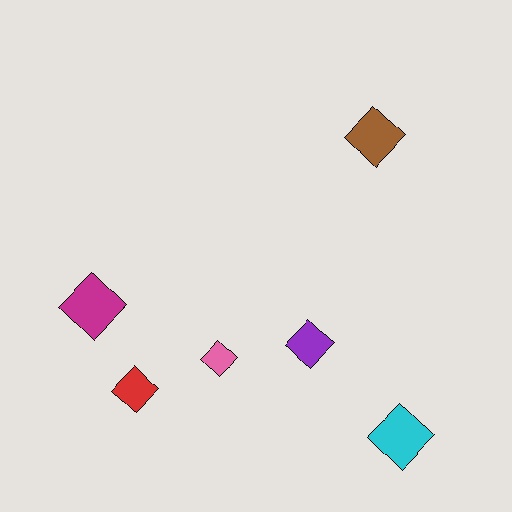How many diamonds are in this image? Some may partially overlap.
There are 6 diamonds.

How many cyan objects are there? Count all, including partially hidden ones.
There is 1 cyan object.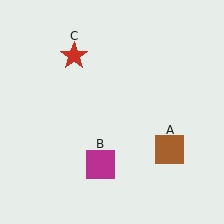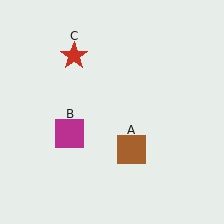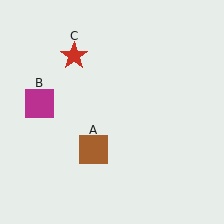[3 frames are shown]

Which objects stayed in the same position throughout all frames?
Red star (object C) remained stationary.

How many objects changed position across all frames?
2 objects changed position: brown square (object A), magenta square (object B).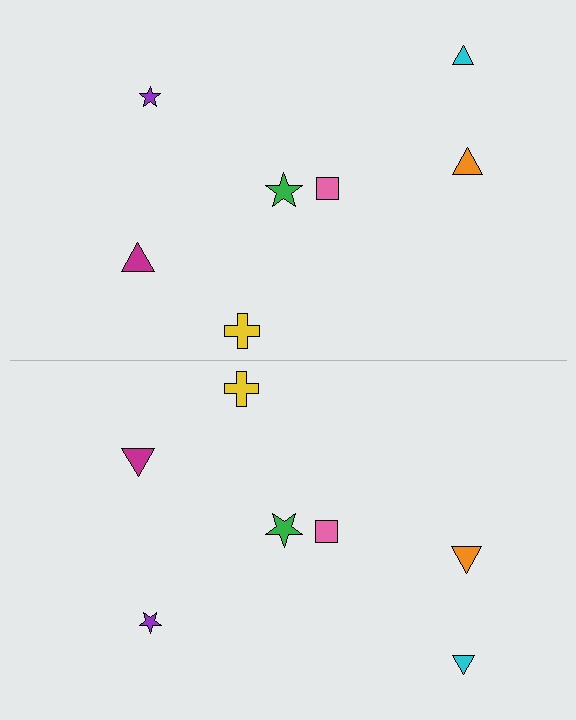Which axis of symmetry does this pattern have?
The pattern has a horizontal axis of symmetry running through the center of the image.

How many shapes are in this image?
There are 14 shapes in this image.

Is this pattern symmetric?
Yes, this pattern has bilateral (reflection) symmetry.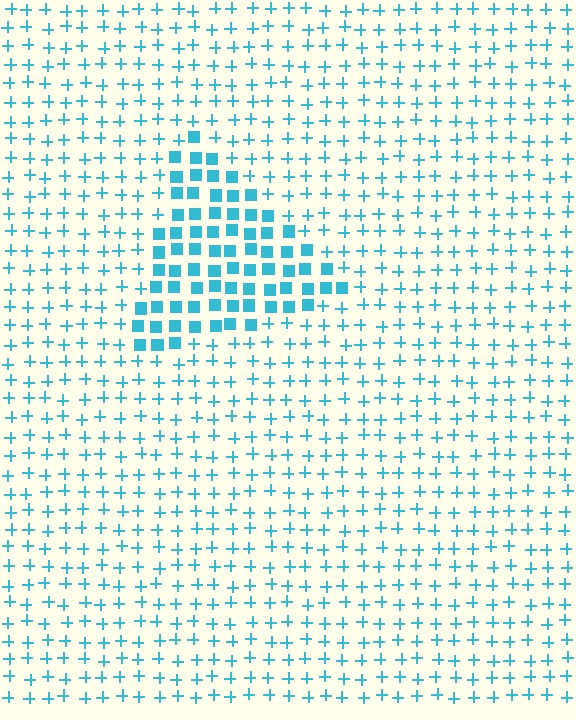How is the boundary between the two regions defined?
The boundary is defined by a change in element shape: squares inside vs. plus signs outside. All elements share the same color and spacing.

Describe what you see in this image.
The image is filled with small cyan elements arranged in a uniform grid. A triangle-shaped region contains squares, while the surrounding area contains plus signs. The boundary is defined purely by the change in element shape.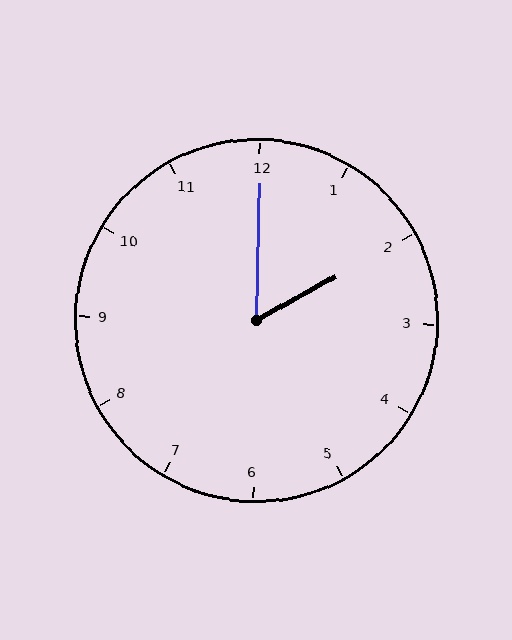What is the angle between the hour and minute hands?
Approximately 60 degrees.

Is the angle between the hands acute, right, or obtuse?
It is acute.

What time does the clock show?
2:00.